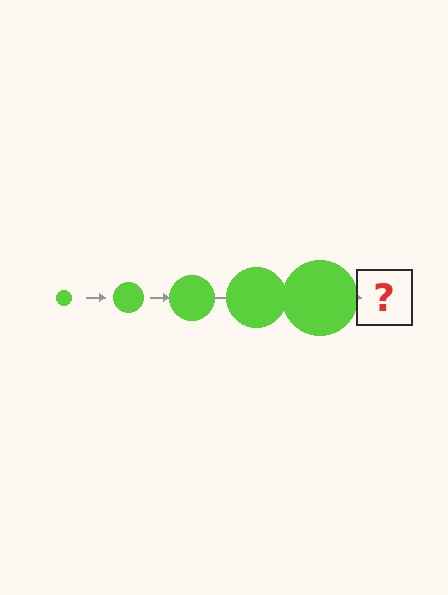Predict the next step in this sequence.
The next step is a lime circle, larger than the previous one.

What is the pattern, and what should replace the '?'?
The pattern is that the circle gets progressively larger each step. The '?' should be a lime circle, larger than the previous one.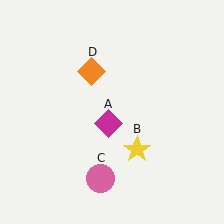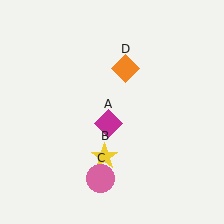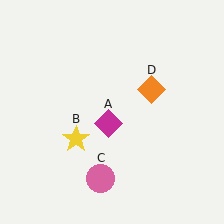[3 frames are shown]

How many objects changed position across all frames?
2 objects changed position: yellow star (object B), orange diamond (object D).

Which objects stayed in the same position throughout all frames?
Magenta diamond (object A) and pink circle (object C) remained stationary.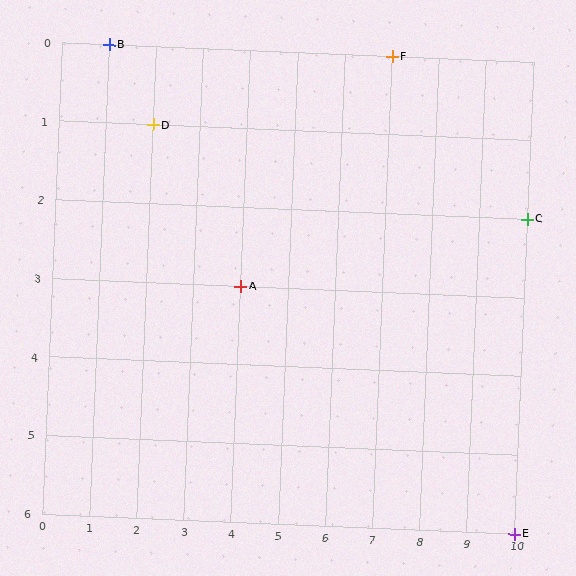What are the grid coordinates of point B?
Point B is at grid coordinates (1, 0).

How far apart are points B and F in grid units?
Points B and F are 6 columns apart.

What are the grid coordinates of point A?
Point A is at grid coordinates (4, 3).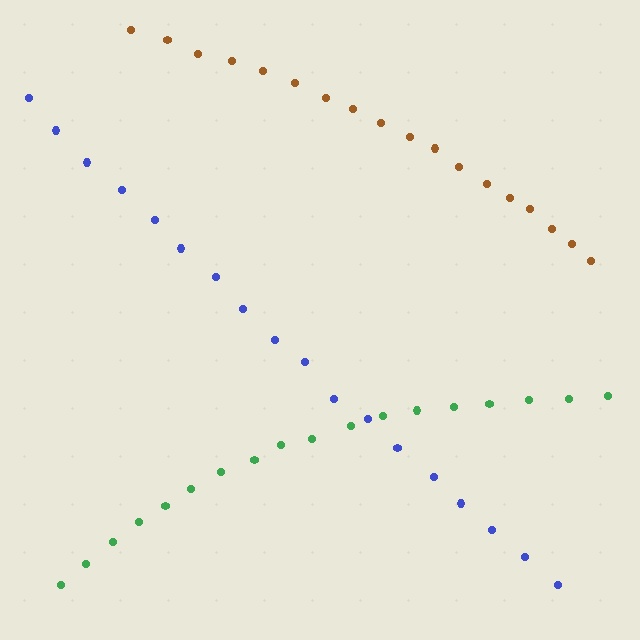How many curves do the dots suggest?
There are 3 distinct paths.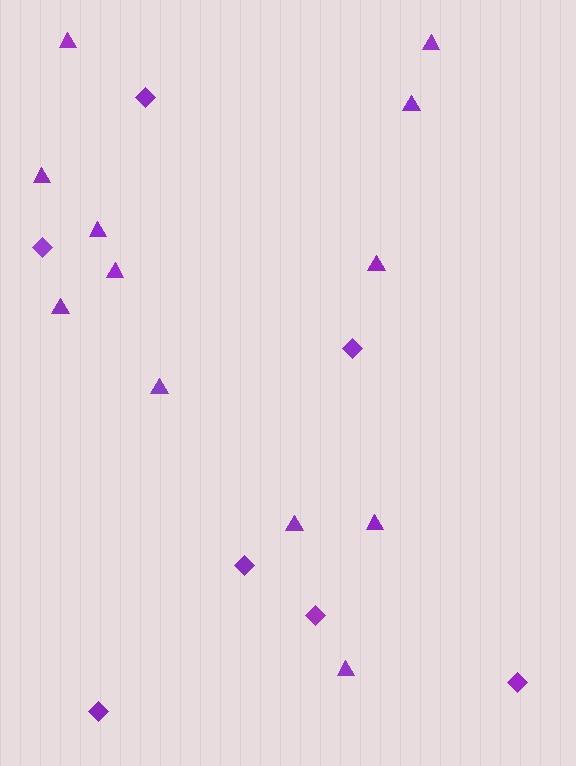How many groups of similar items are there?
There are 2 groups: one group of triangles (12) and one group of diamonds (7).